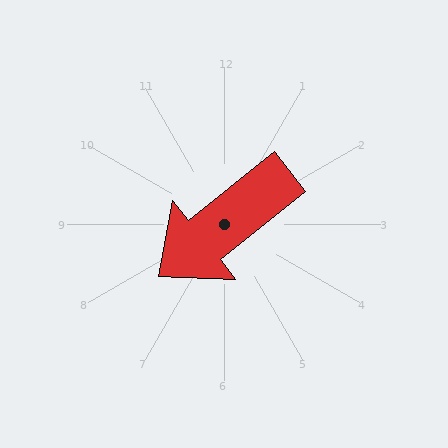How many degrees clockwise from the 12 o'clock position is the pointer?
Approximately 231 degrees.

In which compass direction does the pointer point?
Southwest.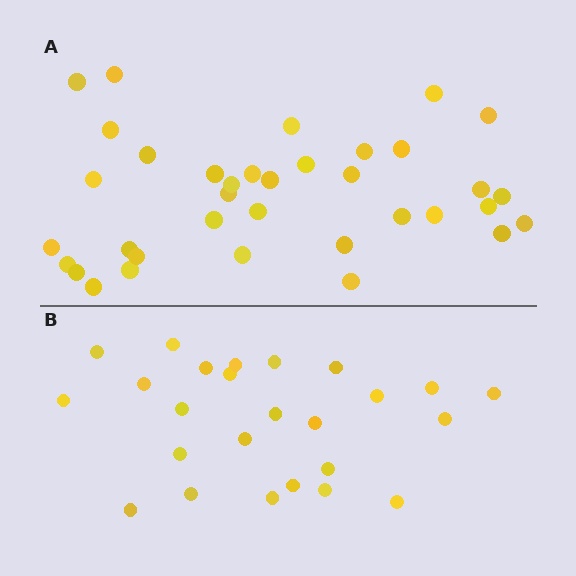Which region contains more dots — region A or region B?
Region A (the top region) has more dots.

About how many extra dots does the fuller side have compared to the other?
Region A has roughly 12 or so more dots than region B.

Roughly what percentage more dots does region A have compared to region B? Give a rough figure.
About 45% more.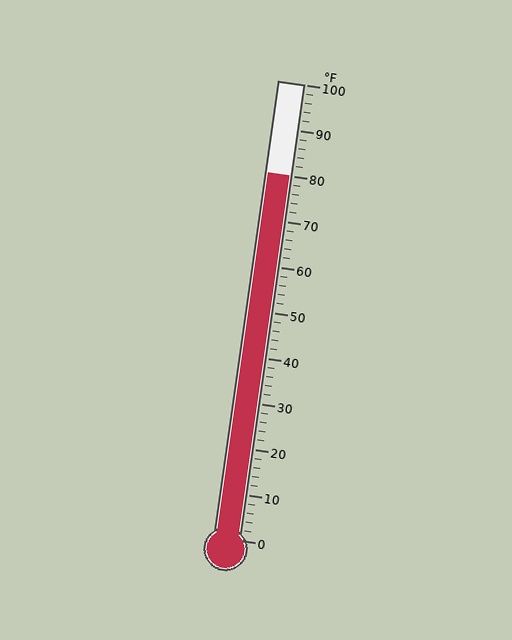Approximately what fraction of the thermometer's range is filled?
The thermometer is filled to approximately 80% of its range.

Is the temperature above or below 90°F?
The temperature is below 90°F.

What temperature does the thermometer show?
The thermometer shows approximately 80°F.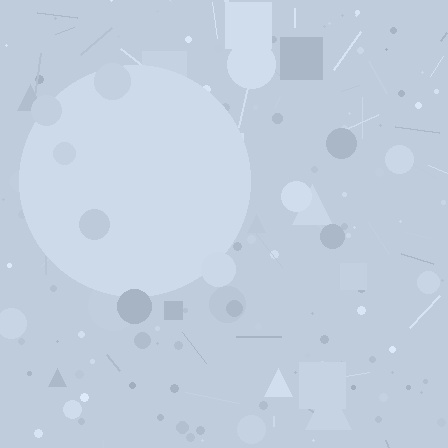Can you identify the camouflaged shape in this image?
The camouflaged shape is a circle.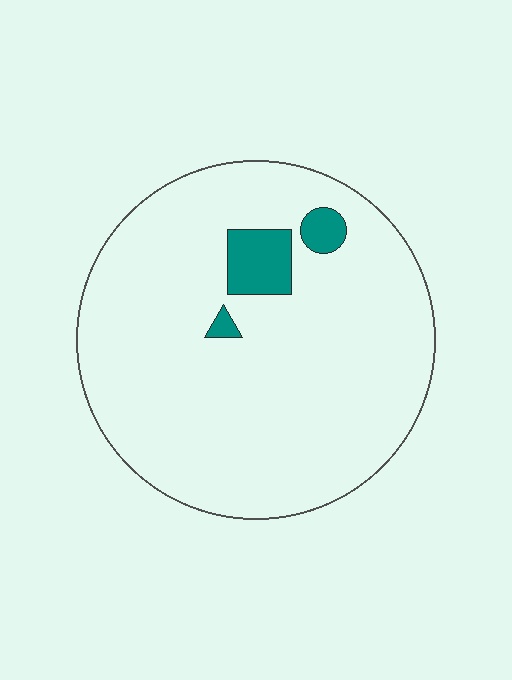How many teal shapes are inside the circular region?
3.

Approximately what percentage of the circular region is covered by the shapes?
Approximately 5%.